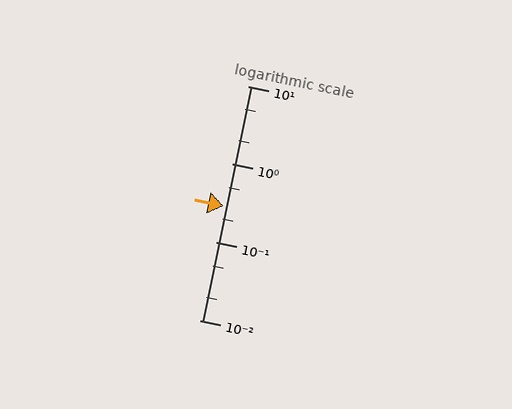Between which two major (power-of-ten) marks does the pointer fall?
The pointer is between 0.1 and 1.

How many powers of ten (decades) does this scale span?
The scale spans 3 decades, from 0.01 to 10.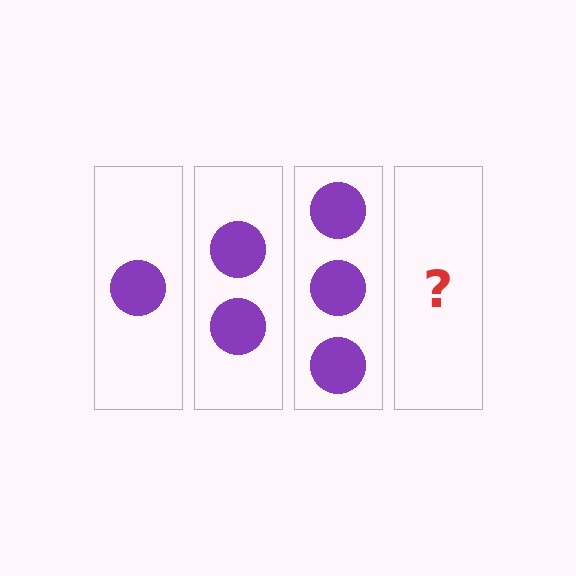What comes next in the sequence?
The next element should be 4 circles.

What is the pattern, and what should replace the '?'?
The pattern is that each step adds one more circle. The '?' should be 4 circles.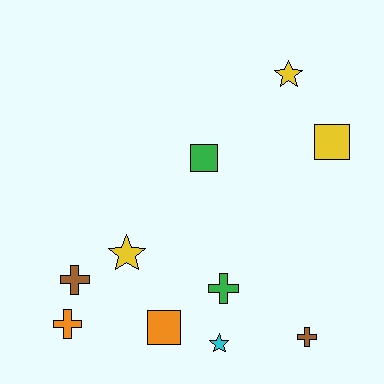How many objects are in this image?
There are 10 objects.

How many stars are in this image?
There are 3 stars.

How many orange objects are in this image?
There are 2 orange objects.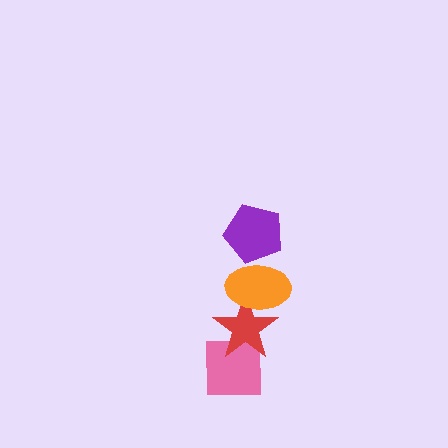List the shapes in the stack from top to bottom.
From top to bottom: the purple pentagon, the orange ellipse, the red star, the pink square.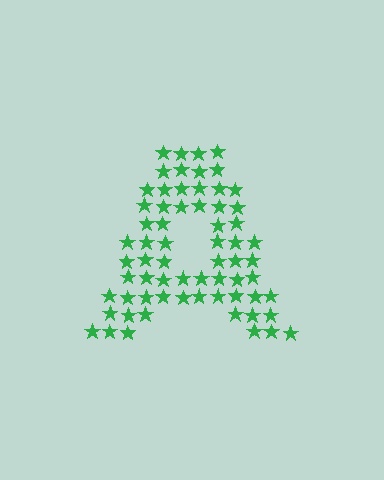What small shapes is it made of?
It is made of small stars.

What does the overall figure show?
The overall figure shows the letter A.